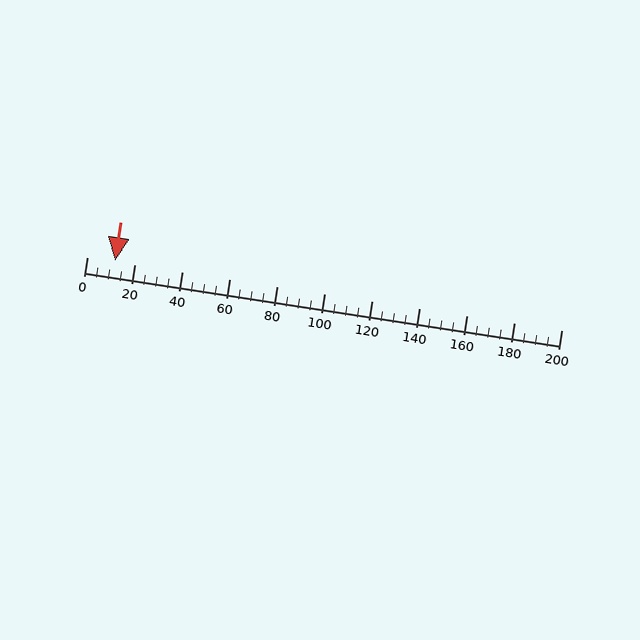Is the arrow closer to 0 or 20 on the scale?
The arrow is closer to 20.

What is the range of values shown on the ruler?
The ruler shows values from 0 to 200.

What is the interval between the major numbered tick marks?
The major tick marks are spaced 20 units apart.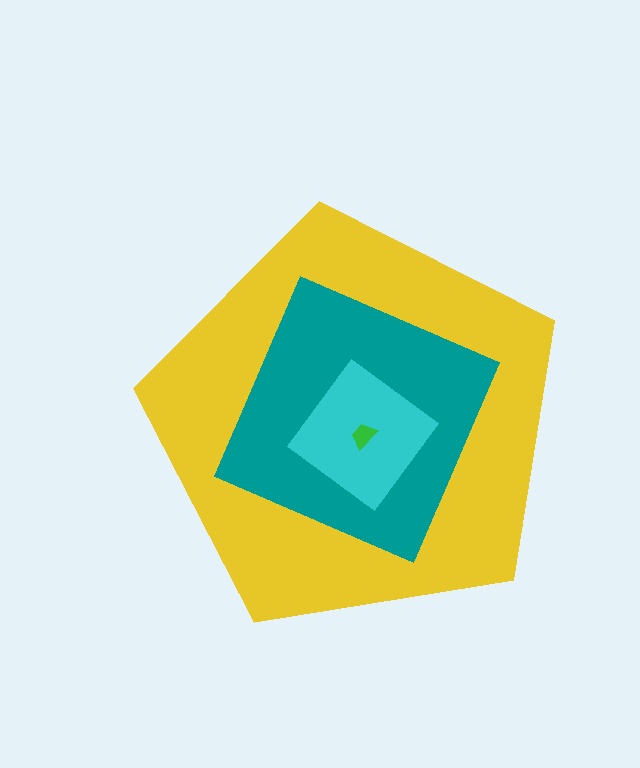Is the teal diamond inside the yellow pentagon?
Yes.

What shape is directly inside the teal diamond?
The cyan diamond.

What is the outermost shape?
The yellow pentagon.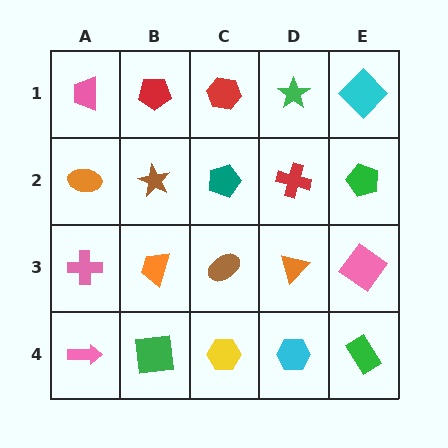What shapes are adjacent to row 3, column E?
A green pentagon (row 2, column E), a green rectangle (row 4, column E), an orange triangle (row 3, column D).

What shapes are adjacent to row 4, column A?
A pink cross (row 3, column A), a green square (row 4, column B).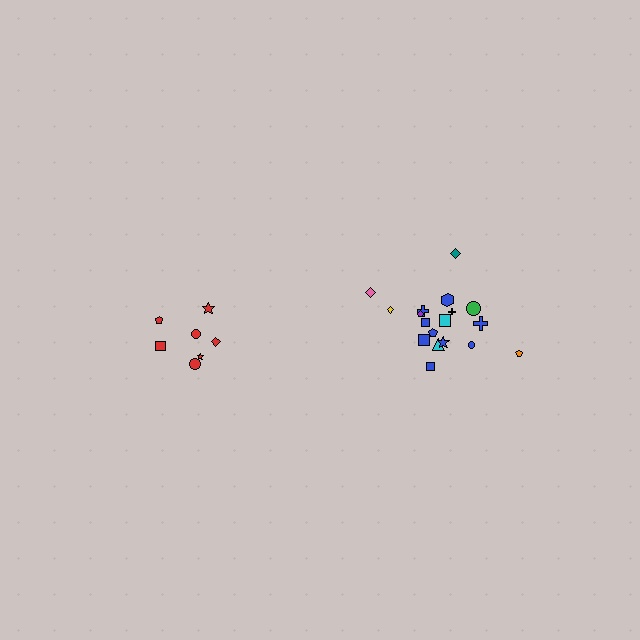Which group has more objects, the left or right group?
The right group.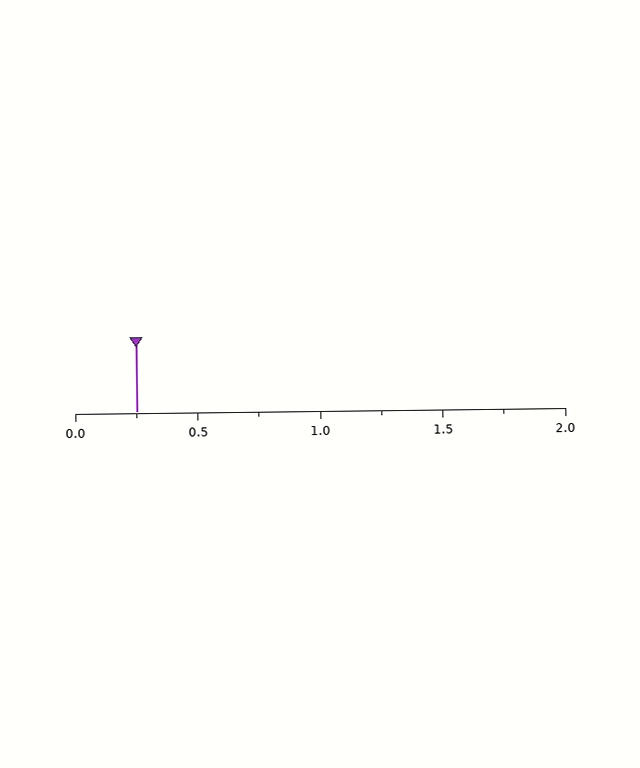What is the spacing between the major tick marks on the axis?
The major ticks are spaced 0.5 apart.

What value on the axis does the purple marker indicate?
The marker indicates approximately 0.25.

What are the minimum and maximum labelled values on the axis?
The axis runs from 0.0 to 2.0.